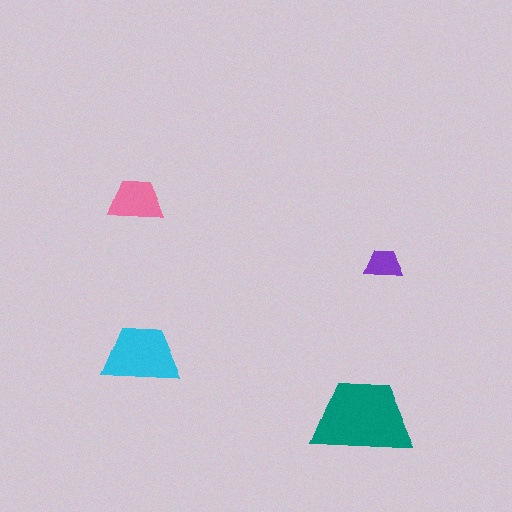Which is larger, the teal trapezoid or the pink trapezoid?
The teal one.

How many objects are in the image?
There are 4 objects in the image.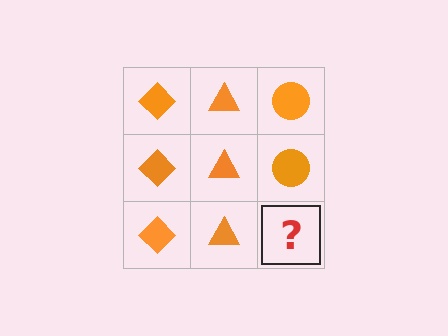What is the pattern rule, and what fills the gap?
The rule is that each column has a consistent shape. The gap should be filled with an orange circle.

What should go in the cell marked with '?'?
The missing cell should contain an orange circle.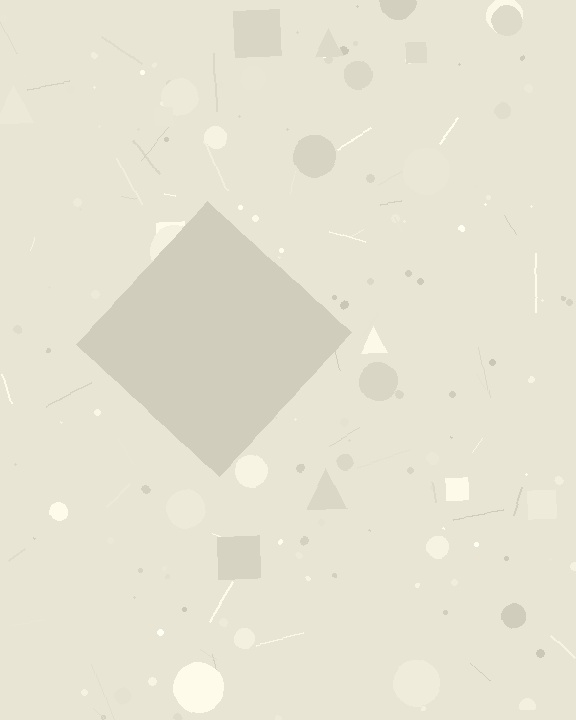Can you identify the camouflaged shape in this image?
The camouflaged shape is a diamond.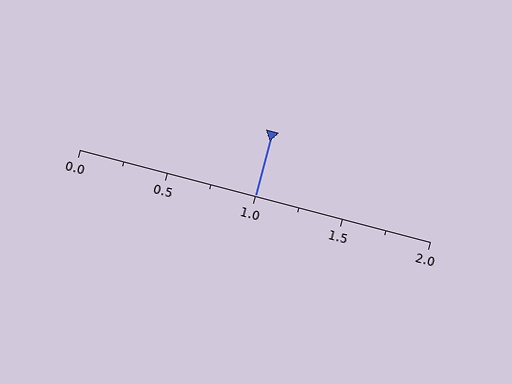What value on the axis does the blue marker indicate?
The marker indicates approximately 1.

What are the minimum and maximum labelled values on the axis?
The axis runs from 0.0 to 2.0.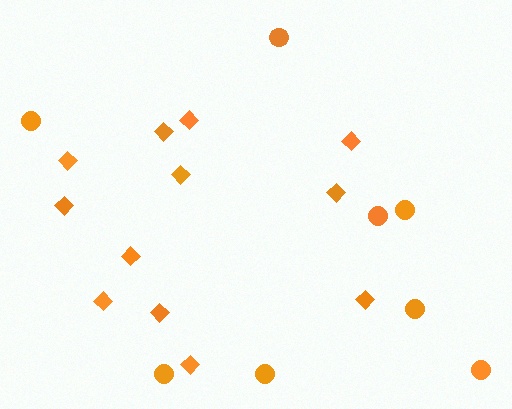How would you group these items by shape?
There are 2 groups: one group of diamonds (12) and one group of circles (8).